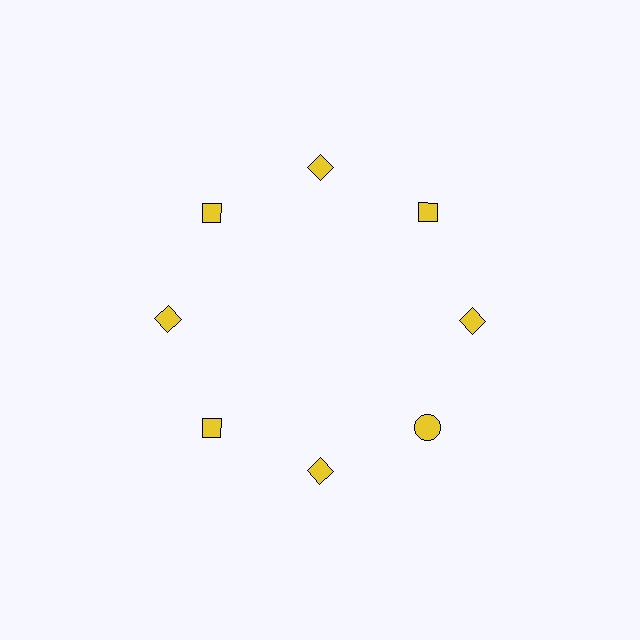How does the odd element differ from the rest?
It has a different shape: circle instead of diamond.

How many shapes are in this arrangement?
There are 8 shapes arranged in a ring pattern.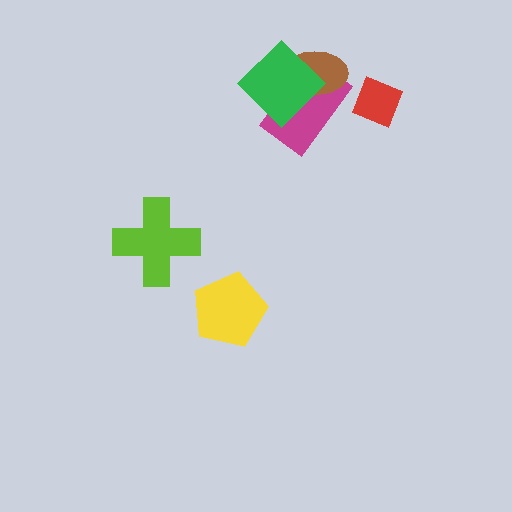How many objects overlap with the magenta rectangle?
2 objects overlap with the magenta rectangle.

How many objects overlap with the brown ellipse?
2 objects overlap with the brown ellipse.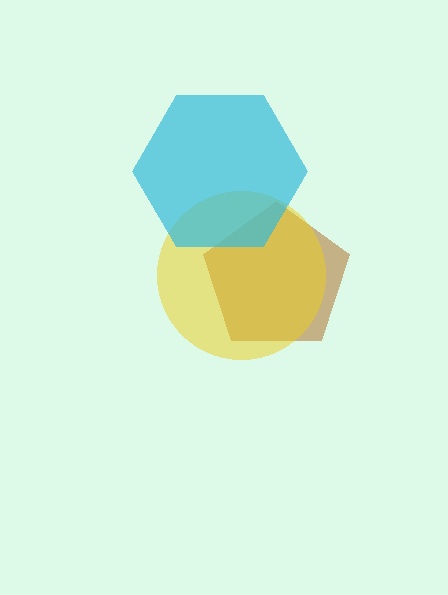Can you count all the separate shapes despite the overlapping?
Yes, there are 3 separate shapes.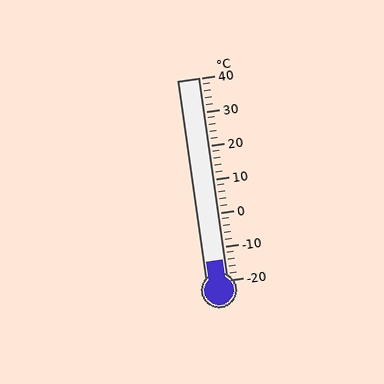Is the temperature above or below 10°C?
The temperature is below 10°C.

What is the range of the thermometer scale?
The thermometer scale ranges from -20°C to 40°C.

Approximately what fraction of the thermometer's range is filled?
The thermometer is filled to approximately 10% of its range.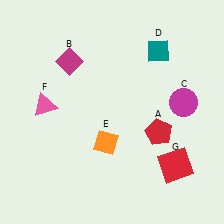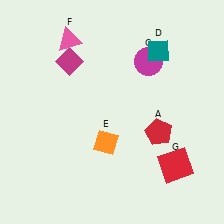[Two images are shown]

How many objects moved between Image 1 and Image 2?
2 objects moved between the two images.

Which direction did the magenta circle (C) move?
The magenta circle (C) moved up.